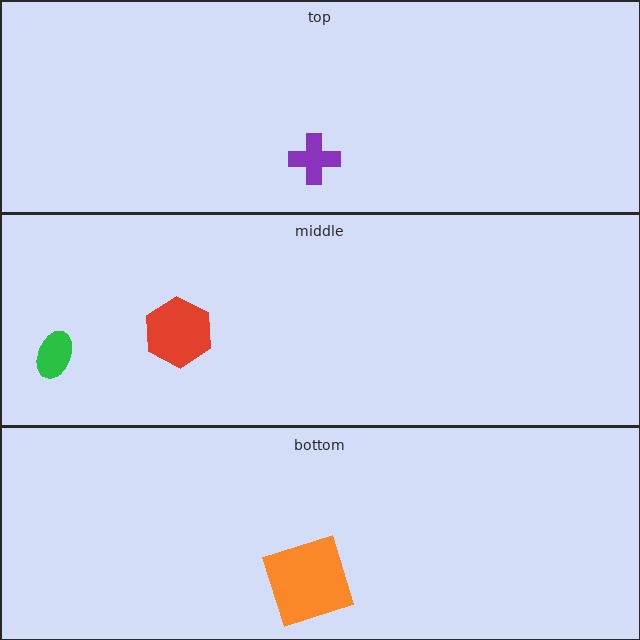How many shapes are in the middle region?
2.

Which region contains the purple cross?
The top region.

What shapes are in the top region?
The purple cross.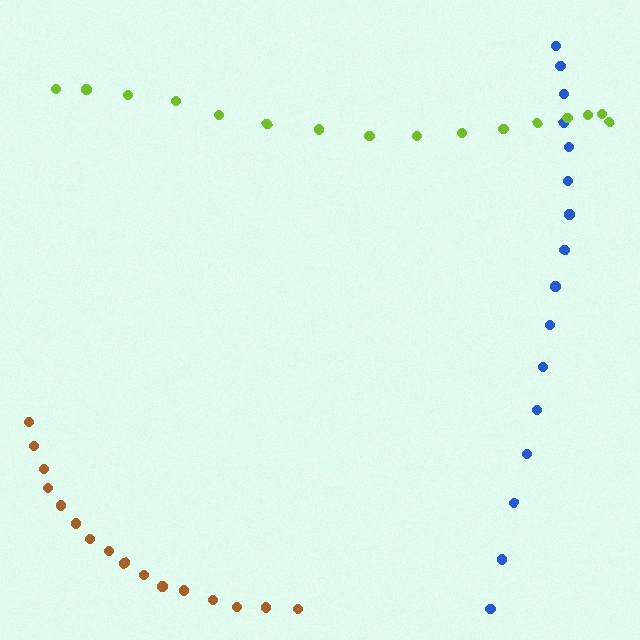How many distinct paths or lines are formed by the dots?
There are 3 distinct paths.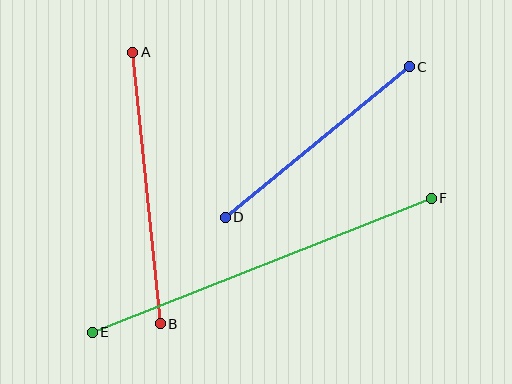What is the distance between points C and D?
The distance is approximately 238 pixels.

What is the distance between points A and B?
The distance is approximately 273 pixels.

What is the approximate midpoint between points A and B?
The midpoint is at approximately (147, 188) pixels.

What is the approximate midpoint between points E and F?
The midpoint is at approximately (262, 265) pixels.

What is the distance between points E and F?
The distance is approximately 365 pixels.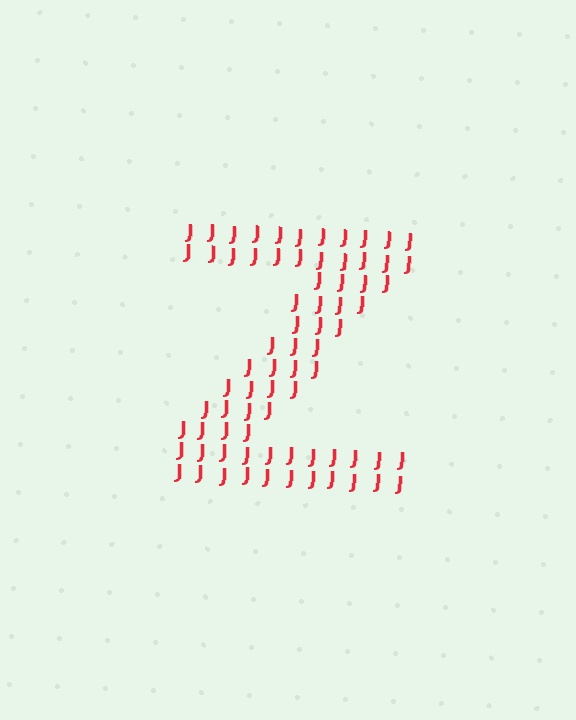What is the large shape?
The large shape is the letter Z.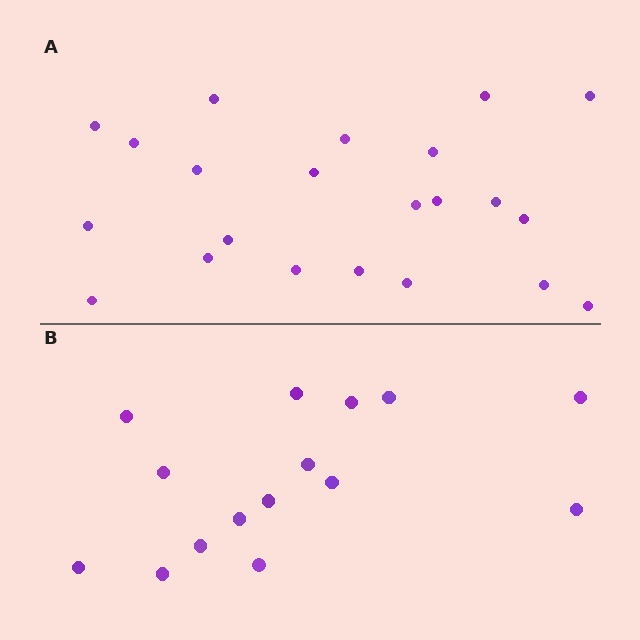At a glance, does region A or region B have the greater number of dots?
Region A (the top region) has more dots.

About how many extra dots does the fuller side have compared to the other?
Region A has roughly 8 or so more dots than region B.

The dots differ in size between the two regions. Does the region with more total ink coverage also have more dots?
No. Region B has more total ink coverage because its dots are larger, but region A actually contains more individual dots. Total area can be misleading — the number of items is what matters here.